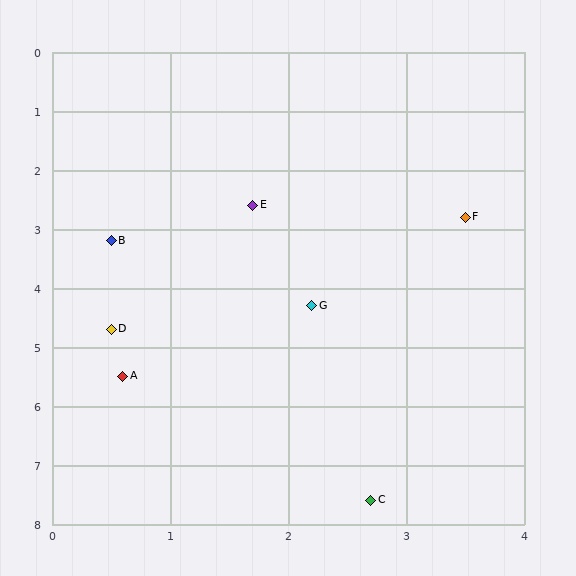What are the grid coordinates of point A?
Point A is at approximately (0.6, 5.5).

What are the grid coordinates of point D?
Point D is at approximately (0.5, 4.7).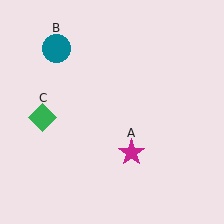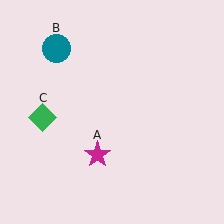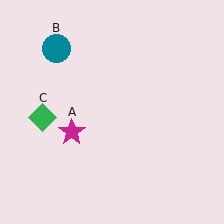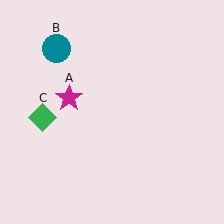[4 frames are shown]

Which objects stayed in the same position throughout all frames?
Teal circle (object B) and green diamond (object C) remained stationary.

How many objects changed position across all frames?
1 object changed position: magenta star (object A).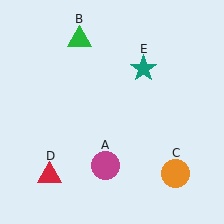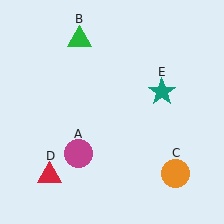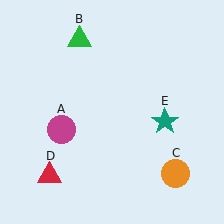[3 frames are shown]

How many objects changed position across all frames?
2 objects changed position: magenta circle (object A), teal star (object E).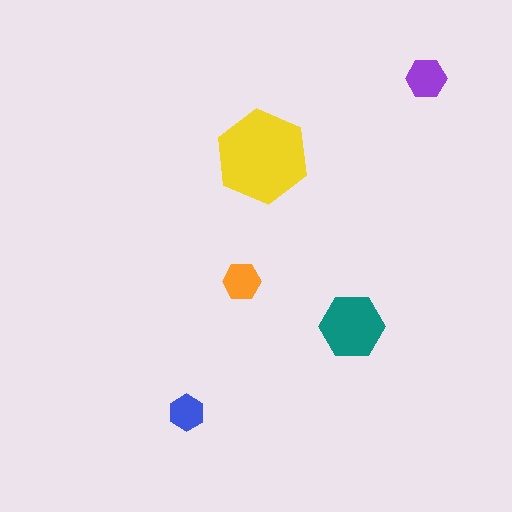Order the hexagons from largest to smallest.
the yellow one, the teal one, the purple one, the orange one, the blue one.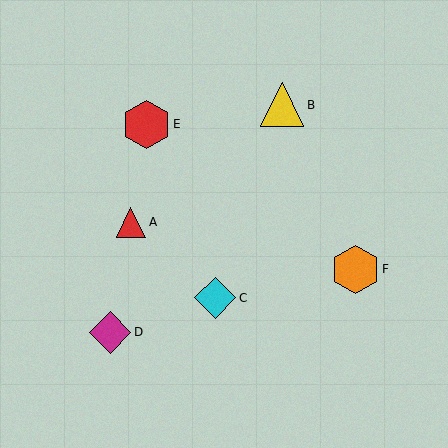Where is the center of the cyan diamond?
The center of the cyan diamond is at (215, 298).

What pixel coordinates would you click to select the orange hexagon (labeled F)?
Click at (355, 269) to select the orange hexagon F.